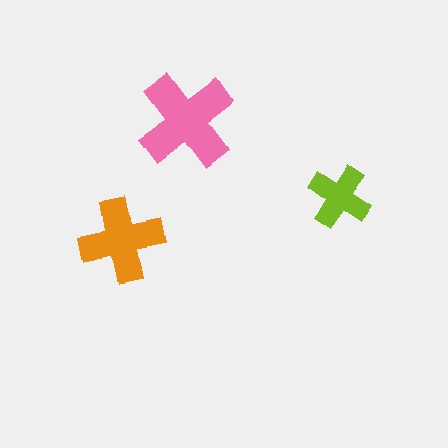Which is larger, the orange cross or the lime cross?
The orange one.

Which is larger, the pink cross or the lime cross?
The pink one.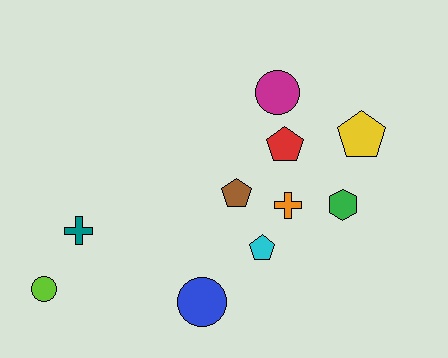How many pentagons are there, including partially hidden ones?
There are 4 pentagons.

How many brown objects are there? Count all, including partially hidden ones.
There is 1 brown object.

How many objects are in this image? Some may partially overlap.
There are 10 objects.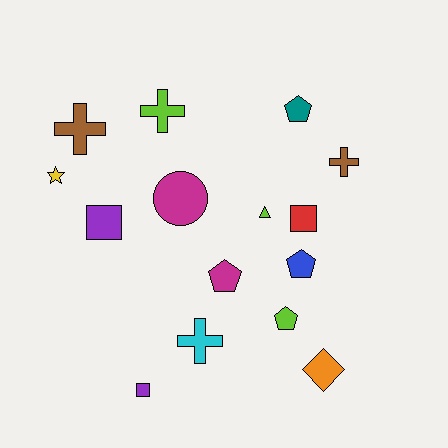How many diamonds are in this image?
There is 1 diamond.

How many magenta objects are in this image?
There are 2 magenta objects.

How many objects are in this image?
There are 15 objects.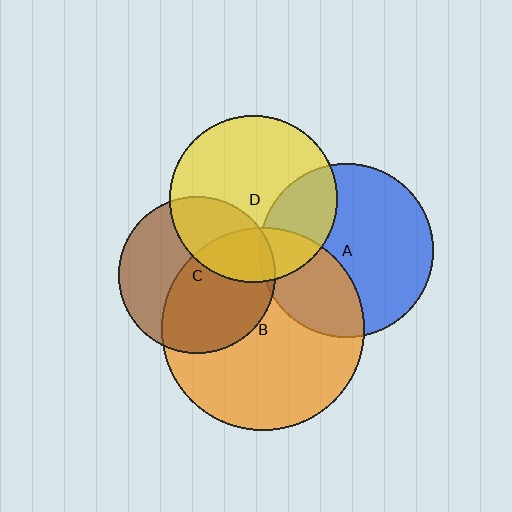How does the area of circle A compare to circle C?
Approximately 1.2 times.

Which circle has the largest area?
Circle B (orange).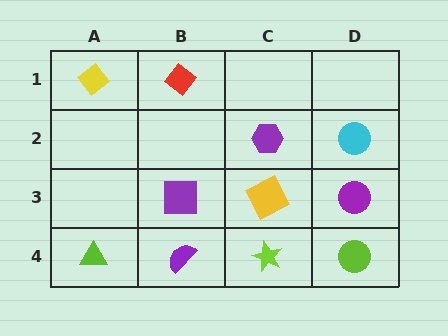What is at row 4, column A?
A lime triangle.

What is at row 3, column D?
A purple circle.